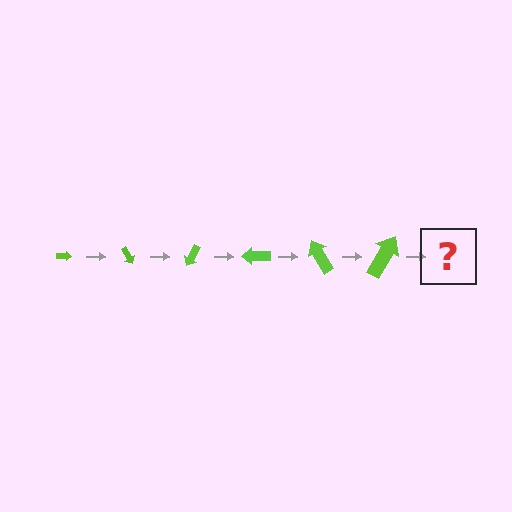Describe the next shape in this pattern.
It should be an arrow, larger than the previous one and rotated 360 degrees from the start.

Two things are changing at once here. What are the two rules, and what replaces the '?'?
The two rules are that the arrow grows larger each step and it rotates 60 degrees each step. The '?' should be an arrow, larger than the previous one and rotated 360 degrees from the start.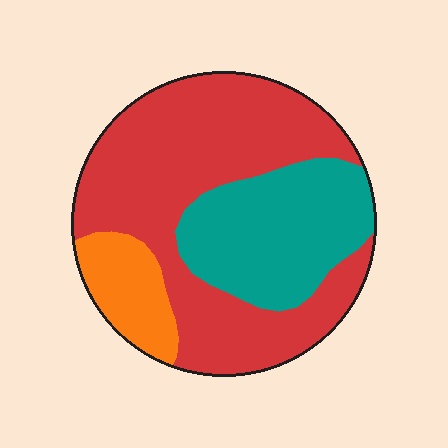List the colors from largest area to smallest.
From largest to smallest: red, teal, orange.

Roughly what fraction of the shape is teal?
Teal covers 29% of the shape.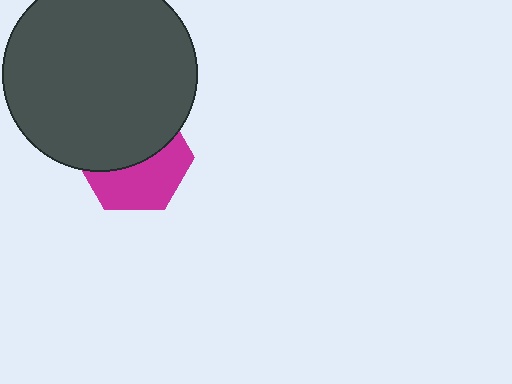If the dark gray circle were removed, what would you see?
You would see the complete magenta hexagon.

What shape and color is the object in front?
The object in front is a dark gray circle.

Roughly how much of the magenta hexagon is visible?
About half of it is visible (roughly 47%).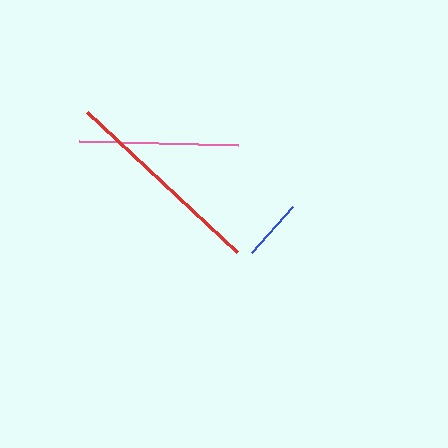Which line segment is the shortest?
The blue line is the shortest at approximately 62 pixels.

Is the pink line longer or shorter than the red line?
The red line is longer than the pink line.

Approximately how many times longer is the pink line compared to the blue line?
The pink line is approximately 2.6 times the length of the blue line.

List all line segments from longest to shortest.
From longest to shortest: red, pink, blue.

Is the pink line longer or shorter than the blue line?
The pink line is longer than the blue line.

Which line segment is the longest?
The red line is the longest at approximately 205 pixels.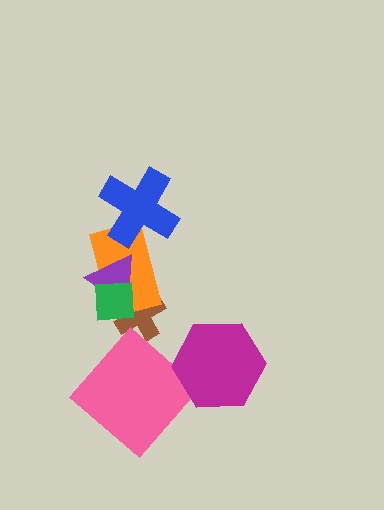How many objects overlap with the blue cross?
1 object overlaps with the blue cross.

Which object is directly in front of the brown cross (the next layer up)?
The orange rectangle is directly in front of the brown cross.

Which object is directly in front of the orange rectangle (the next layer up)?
The purple triangle is directly in front of the orange rectangle.